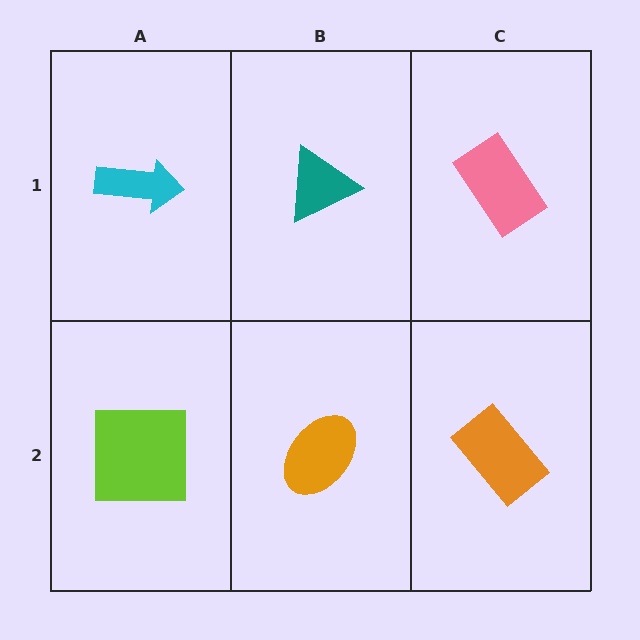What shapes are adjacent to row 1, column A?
A lime square (row 2, column A), a teal triangle (row 1, column B).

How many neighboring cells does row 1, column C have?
2.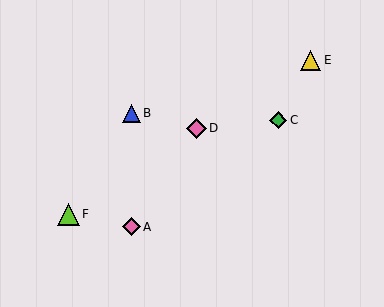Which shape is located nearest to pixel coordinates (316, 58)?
The yellow triangle (labeled E) at (311, 60) is nearest to that location.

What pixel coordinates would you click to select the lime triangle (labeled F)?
Click at (68, 214) to select the lime triangle F.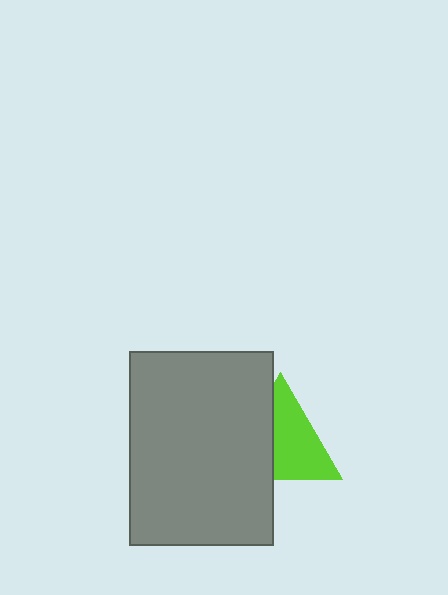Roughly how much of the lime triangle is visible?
About half of it is visible (roughly 61%).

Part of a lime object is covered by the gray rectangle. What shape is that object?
It is a triangle.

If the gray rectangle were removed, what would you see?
You would see the complete lime triangle.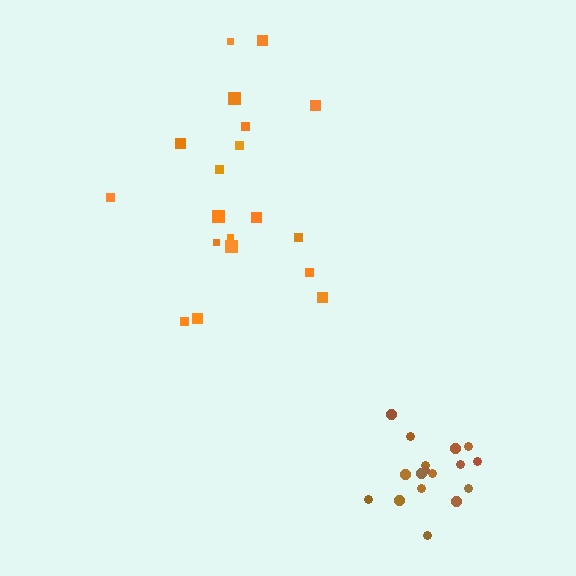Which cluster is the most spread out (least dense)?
Orange.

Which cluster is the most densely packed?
Brown.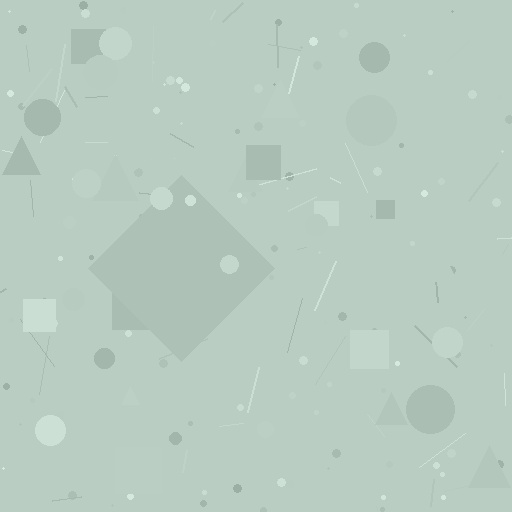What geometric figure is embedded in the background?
A diamond is embedded in the background.